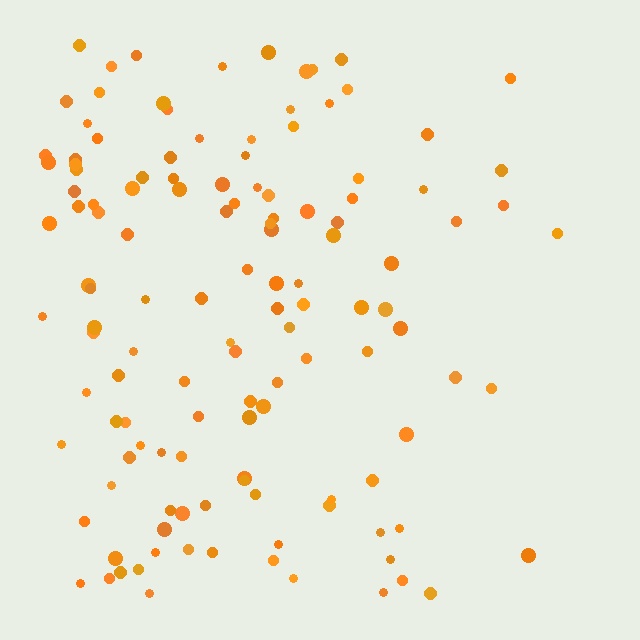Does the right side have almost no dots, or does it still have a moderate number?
Still a moderate number, just noticeably fewer than the left.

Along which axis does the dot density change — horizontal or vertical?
Horizontal.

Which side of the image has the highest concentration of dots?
The left.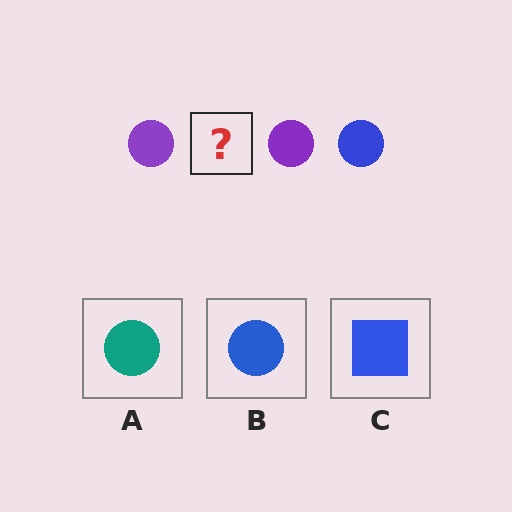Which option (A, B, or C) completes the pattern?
B.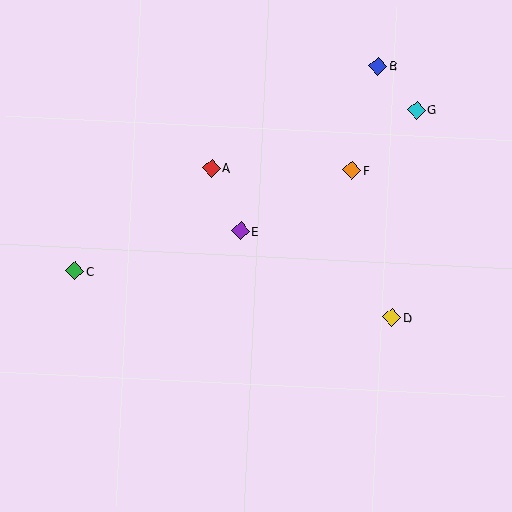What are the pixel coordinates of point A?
Point A is at (211, 168).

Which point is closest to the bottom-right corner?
Point D is closest to the bottom-right corner.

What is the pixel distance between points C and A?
The distance between C and A is 171 pixels.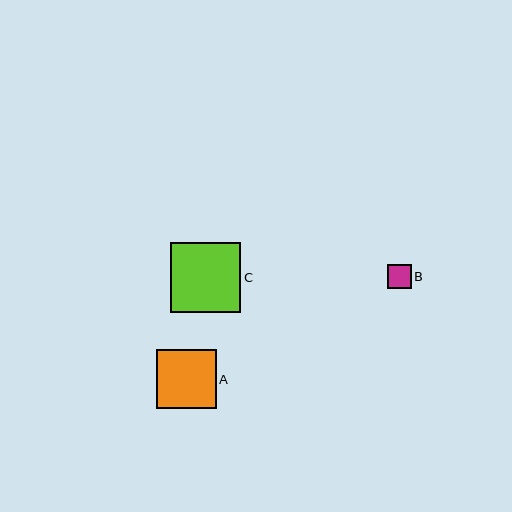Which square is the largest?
Square C is the largest with a size of approximately 70 pixels.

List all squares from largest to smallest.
From largest to smallest: C, A, B.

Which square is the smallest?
Square B is the smallest with a size of approximately 24 pixels.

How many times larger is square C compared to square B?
Square C is approximately 2.9 times the size of square B.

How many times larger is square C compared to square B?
Square C is approximately 2.9 times the size of square B.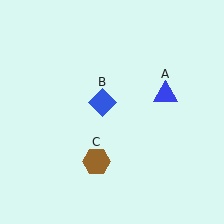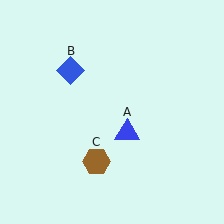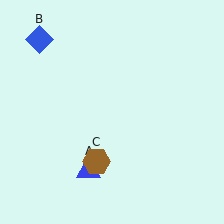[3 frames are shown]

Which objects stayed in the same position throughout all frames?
Brown hexagon (object C) remained stationary.